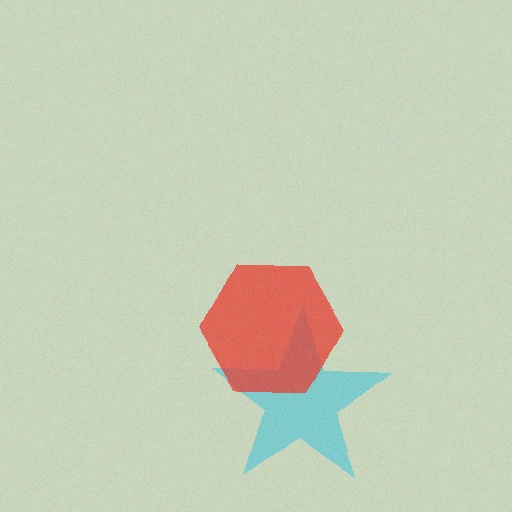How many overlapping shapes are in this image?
There are 2 overlapping shapes in the image.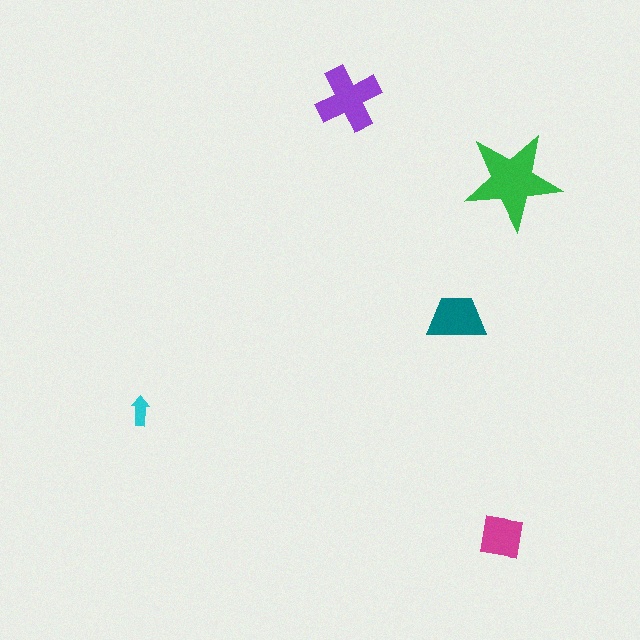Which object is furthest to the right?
The green star is rightmost.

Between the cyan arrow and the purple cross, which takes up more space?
The purple cross.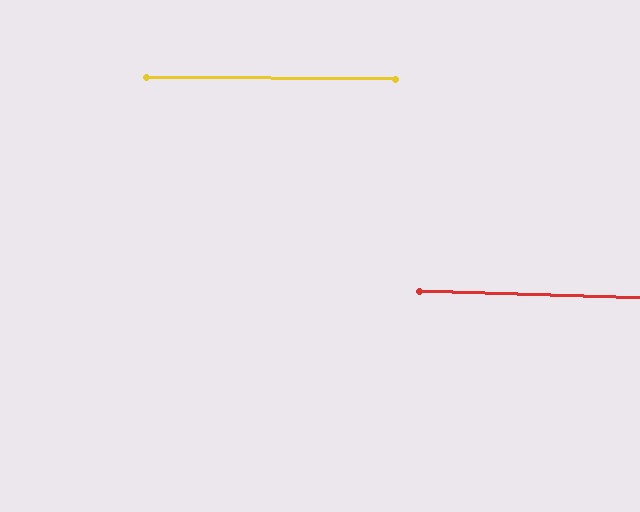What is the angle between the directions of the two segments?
Approximately 1 degree.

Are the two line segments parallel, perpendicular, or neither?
Parallel — their directions differ by only 1.4°.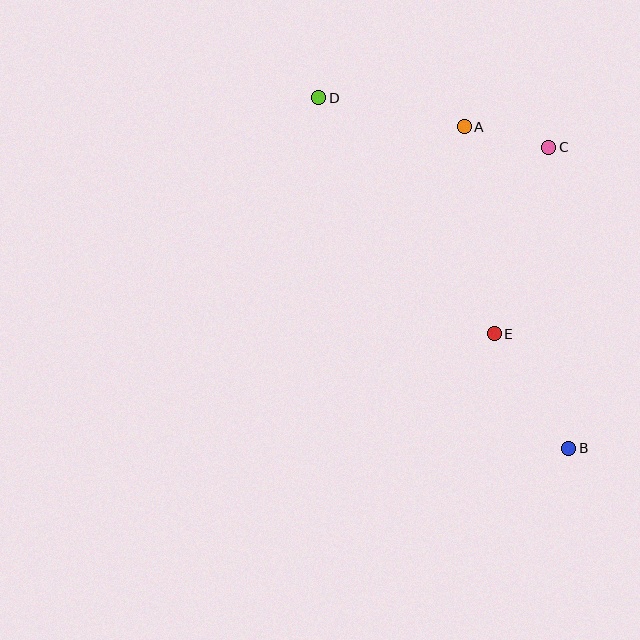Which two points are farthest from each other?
Points B and D are farthest from each other.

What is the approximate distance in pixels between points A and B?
The distance between A and B is approximately 338 pixels.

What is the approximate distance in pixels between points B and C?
The distance between B and C is approximately 302 pixels.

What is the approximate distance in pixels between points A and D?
The distance between A and D is approximately 148 pixels.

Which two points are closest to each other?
Points A and C are closest to each other.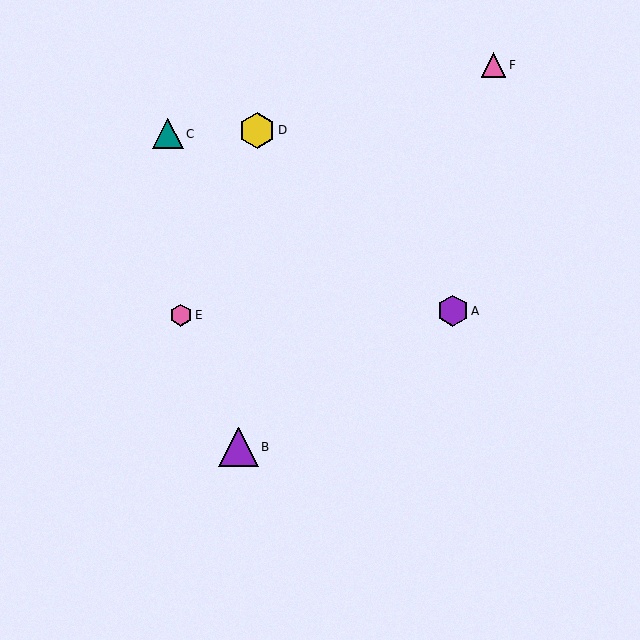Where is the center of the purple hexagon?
The center of the purple hexagon is at (453, 311).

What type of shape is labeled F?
Shape F is a pink triangle.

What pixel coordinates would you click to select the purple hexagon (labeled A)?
Click at (453, 311) to select the purple hexagon A.